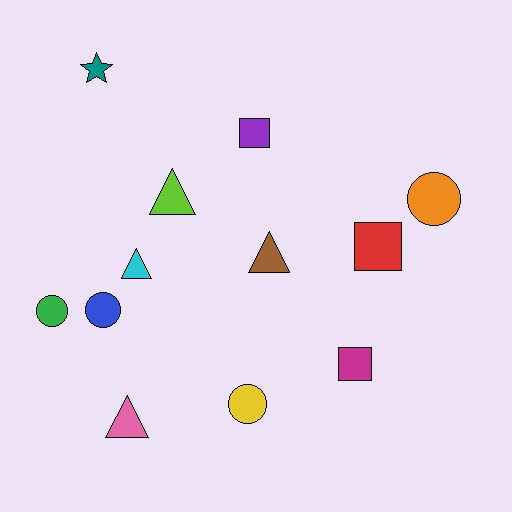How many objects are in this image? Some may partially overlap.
There are 12 objects.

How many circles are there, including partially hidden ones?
There are 4 circles.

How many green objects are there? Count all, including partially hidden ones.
There is 1 green object.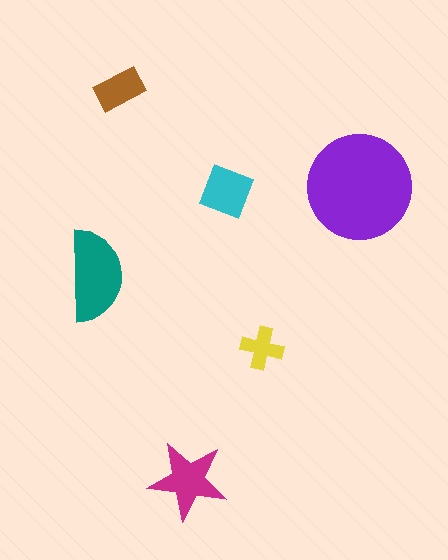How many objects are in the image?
There are 6 objects in the image.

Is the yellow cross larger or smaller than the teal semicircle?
Smaller.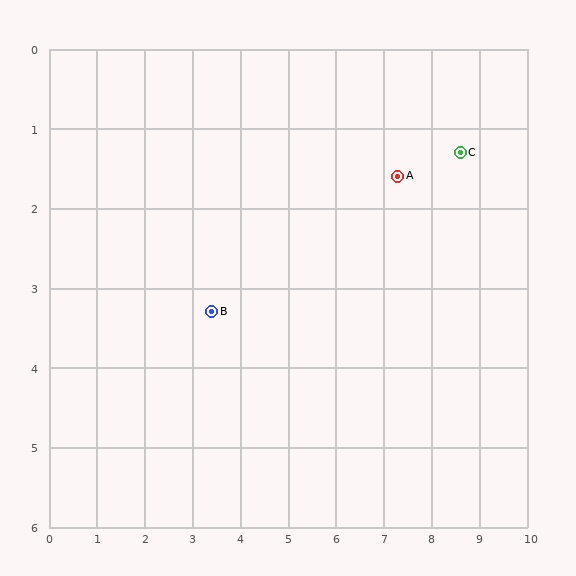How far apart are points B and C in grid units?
Points B and C are about 5.6 grid units apart.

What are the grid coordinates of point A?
Point A is at approximately (7.3, 1.6).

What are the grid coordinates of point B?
Point B is at approximately (3.4, 3.3).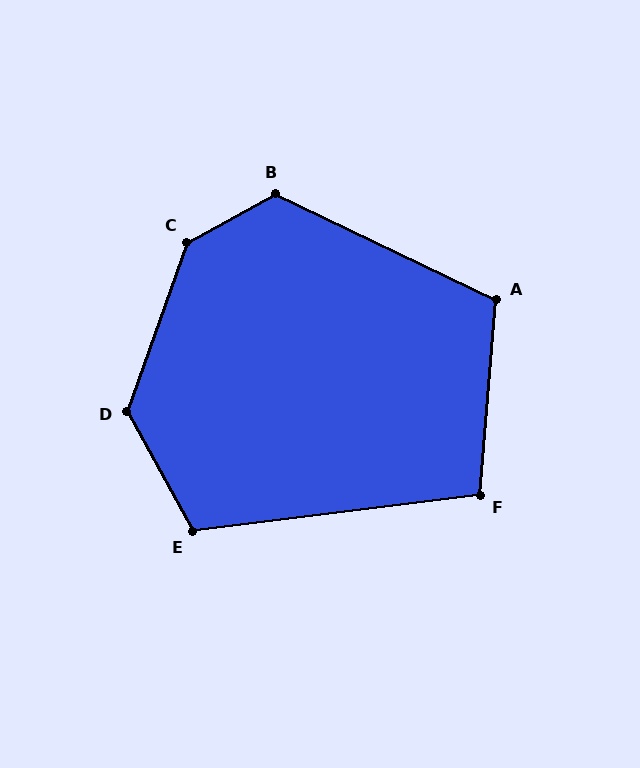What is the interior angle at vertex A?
Approximately 111 degrees (obtuse).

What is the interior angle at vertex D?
Approximately 132 degrees (obtuse).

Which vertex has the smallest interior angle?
F, at approximately 102 degrees.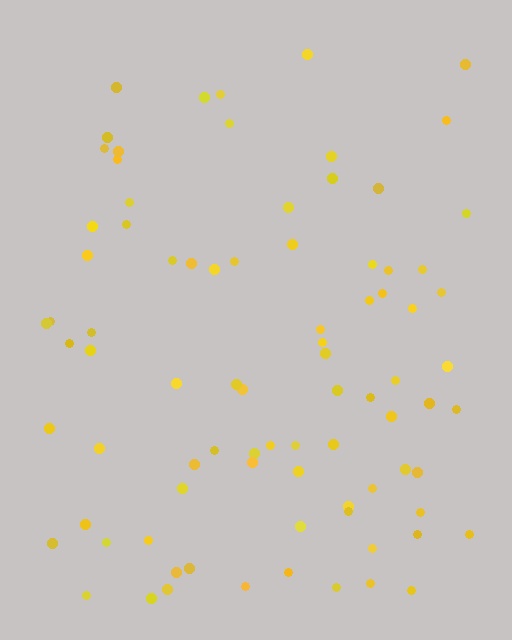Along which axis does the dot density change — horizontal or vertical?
Vertical.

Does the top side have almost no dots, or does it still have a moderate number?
Still a moderate number, just noticeably fewer than the bottom.